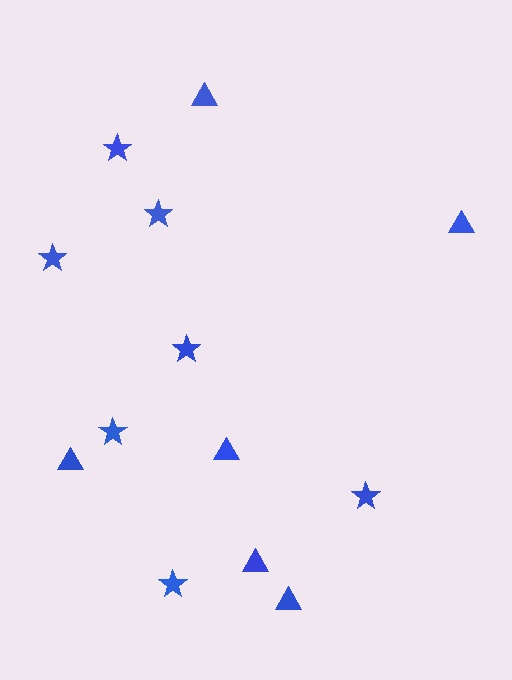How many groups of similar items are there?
There are 2 groups: one group of triangles (6) and one group of stars (7).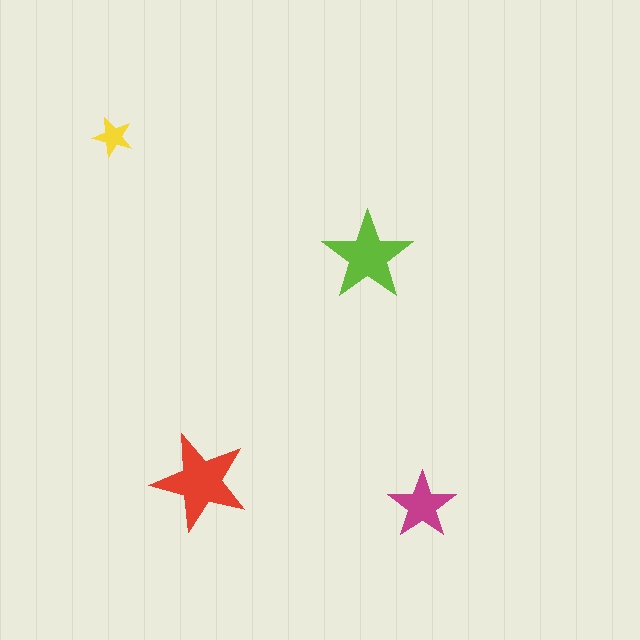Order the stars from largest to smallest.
the red one, the lime one, the magenta one, the yellow one.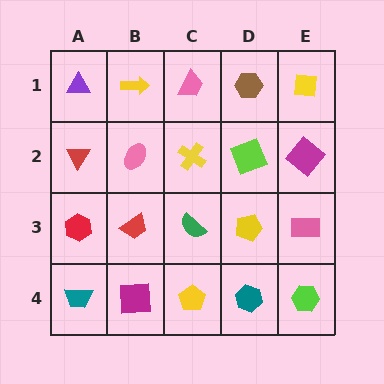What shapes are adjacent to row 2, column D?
A brown hexagon (row 1, column D), a yellow pentagon (row 3, column D), a yellow cross (row 2, column C), a magenta diamond (row 2, column E).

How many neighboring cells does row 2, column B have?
4.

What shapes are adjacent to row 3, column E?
A magenta diamond (row 2, column E), a lime hexagon (row 4, column E), a yellow pentagon (row 3, column D).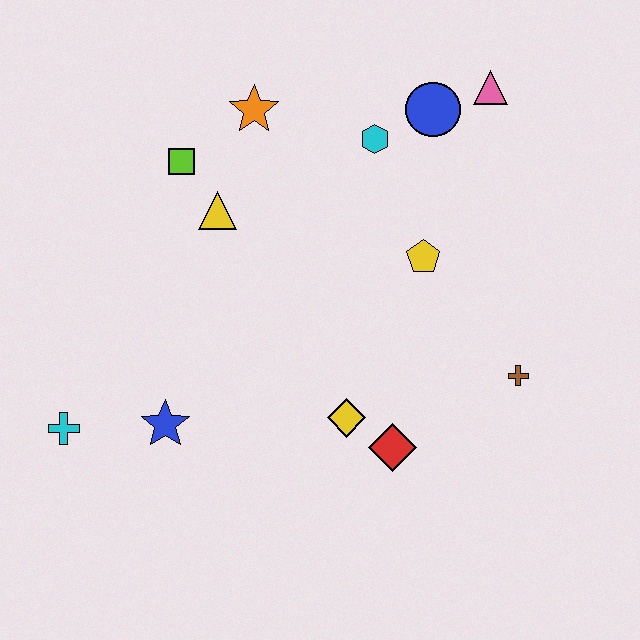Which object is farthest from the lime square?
The brown cross is farthest from the lime square.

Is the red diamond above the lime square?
No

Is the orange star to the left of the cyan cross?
No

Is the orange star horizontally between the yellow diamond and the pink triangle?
No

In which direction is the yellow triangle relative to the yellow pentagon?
The yellow triangle is to the left of the yellow pentagon.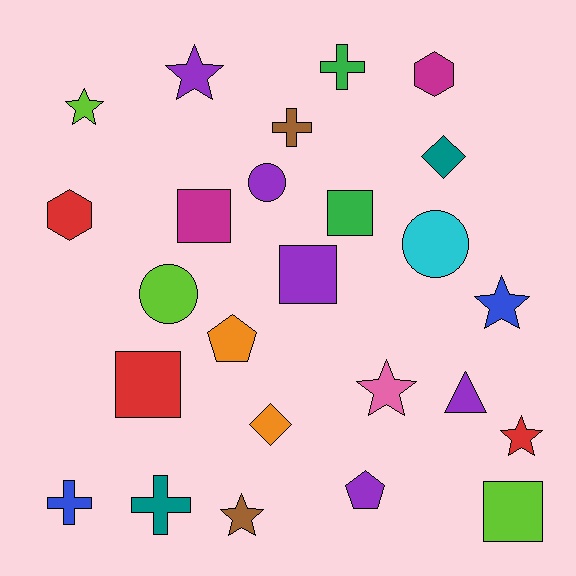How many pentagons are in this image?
There are 2 pentagons.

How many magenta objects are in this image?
There are 2 magenta objects.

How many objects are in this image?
There are 25 objects.